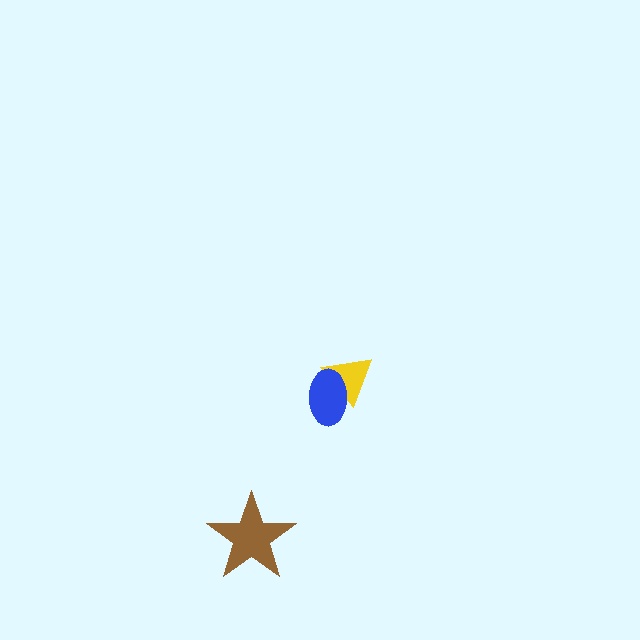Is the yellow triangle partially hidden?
Yes, it is partially covered by another shape.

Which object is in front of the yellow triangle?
The blue ellipse is in front of the yellow triangle.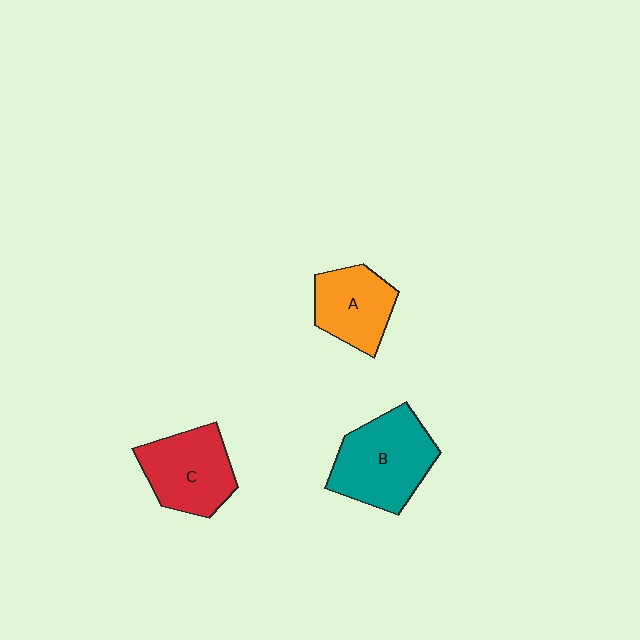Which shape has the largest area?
Shape B (teal).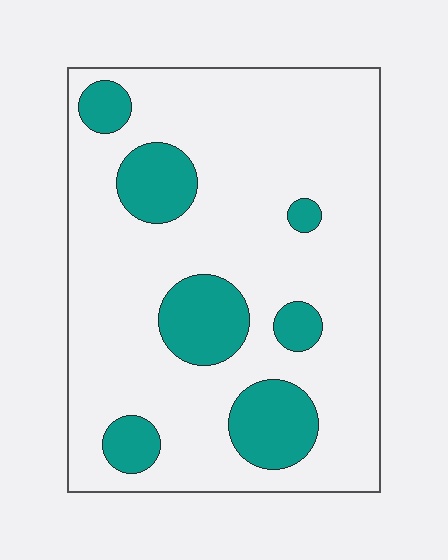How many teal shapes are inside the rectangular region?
7.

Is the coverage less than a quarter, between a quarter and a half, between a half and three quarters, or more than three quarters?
Less than a quarter.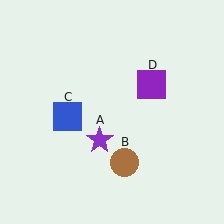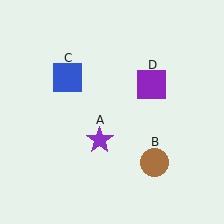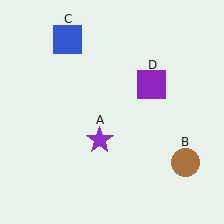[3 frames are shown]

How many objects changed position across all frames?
2 objects changed position: brown circle (object B), blue square (object C).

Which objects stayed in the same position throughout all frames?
Purple star (object A) and purple square (object D) remained stationary.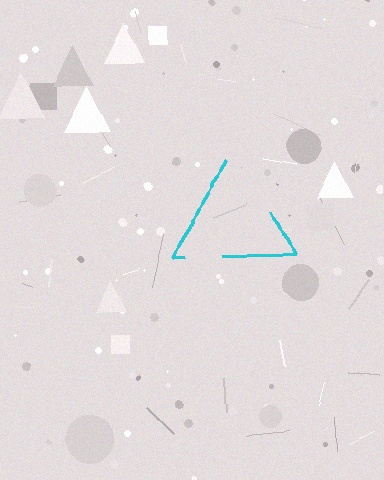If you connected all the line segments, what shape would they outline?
They would outline a triangle.